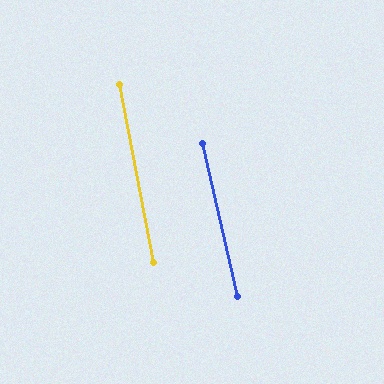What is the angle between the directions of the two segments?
Approximately 2 degrees.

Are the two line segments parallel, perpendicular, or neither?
Parallel — their directions differ by only 2.0°.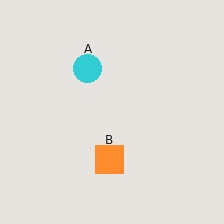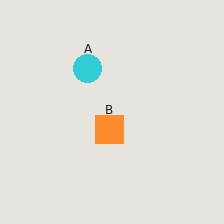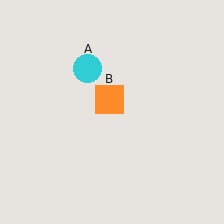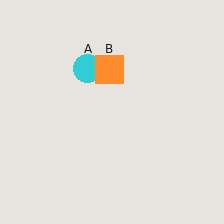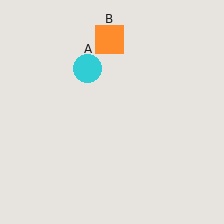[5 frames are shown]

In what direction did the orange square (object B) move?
The orange square (object B) moved up.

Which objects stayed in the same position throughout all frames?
Cyan circle (object A) remained stationary.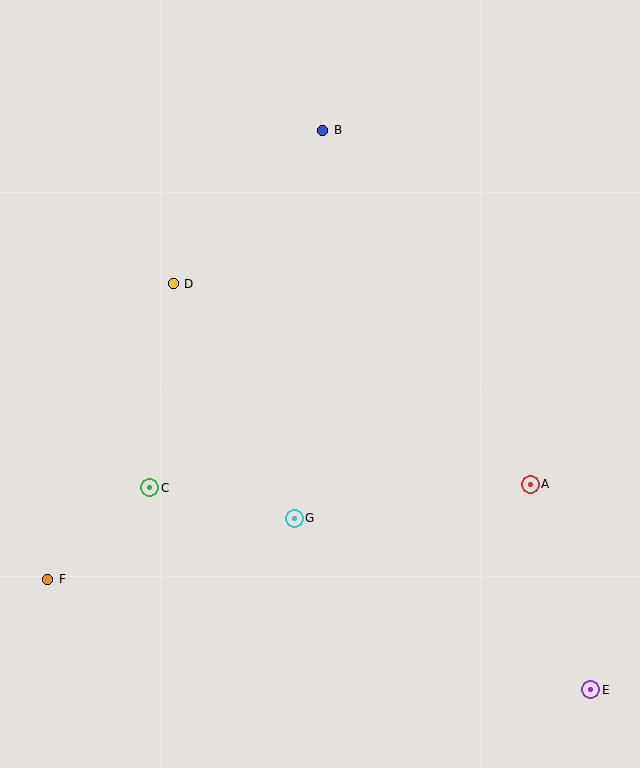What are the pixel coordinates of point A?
Point A is at (530, 484).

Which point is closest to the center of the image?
Point G at (294, 518) is closest to the center.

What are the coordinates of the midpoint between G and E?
The midpoint between G and E is at (443, 604).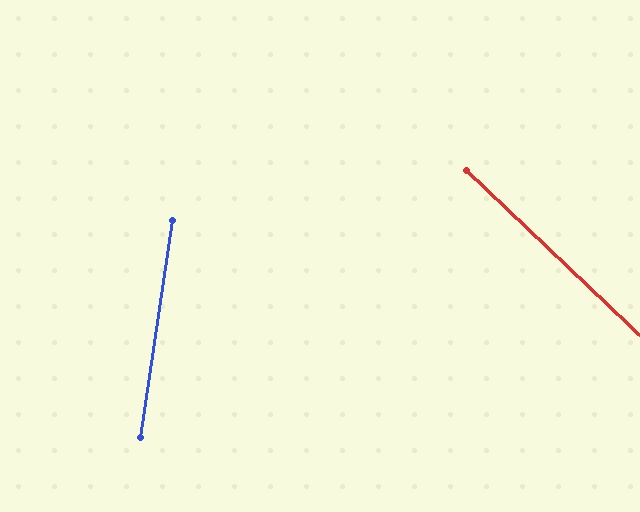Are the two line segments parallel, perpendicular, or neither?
Neither parallel nor perpendicular — they differ by about 55°.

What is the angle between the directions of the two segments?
Approximately 55 degrees.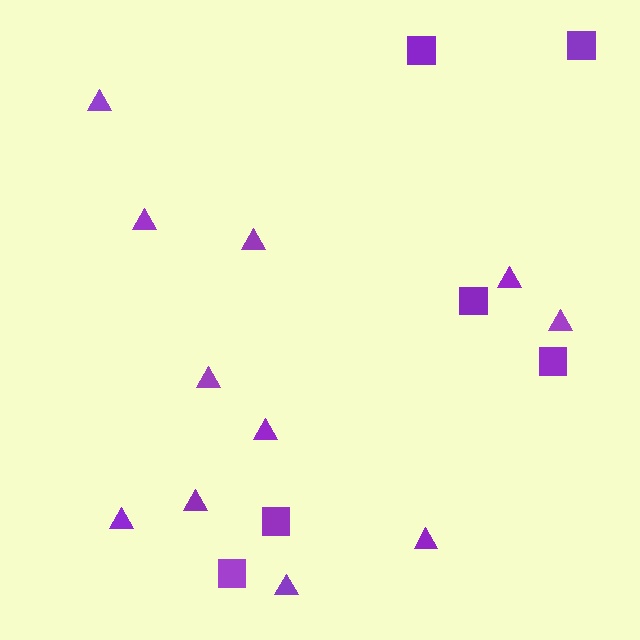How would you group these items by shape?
There are 2 groups: one group of squares (6) and one group of triangles (11).